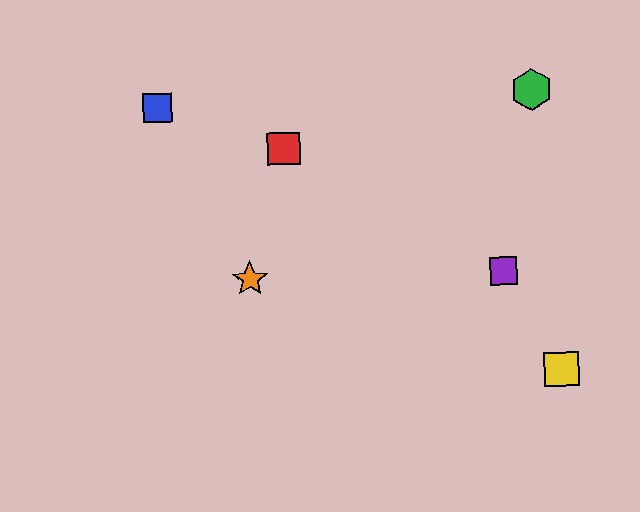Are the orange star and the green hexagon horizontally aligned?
No, the orange star is at y≈279 and the green hexagon is at y≈90.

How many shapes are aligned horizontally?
2 shapes (the purple square, the orange star) are aligned horizontally.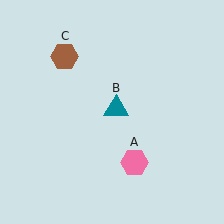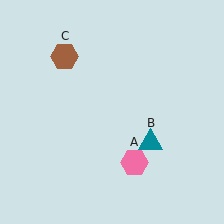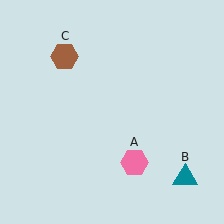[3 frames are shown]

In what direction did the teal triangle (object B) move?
The teal triangle (object B) moved down and to the right.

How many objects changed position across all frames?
1 object changed position: teal triangle (object B).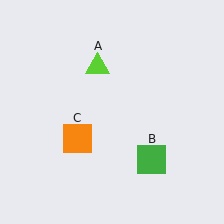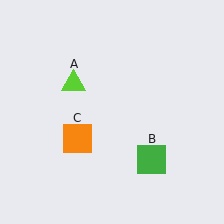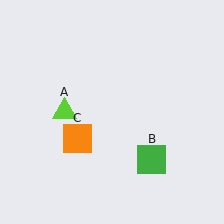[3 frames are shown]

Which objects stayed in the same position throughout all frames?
Green square (object B) and orange square (object C) remained stationary.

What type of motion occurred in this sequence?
The lime triangle (object A) rotated counterclockwise around the center of the scene.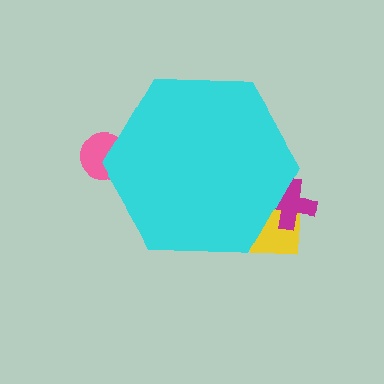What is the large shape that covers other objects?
A cyan hexagon.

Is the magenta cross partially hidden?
Yes, the magenta cross is partially hidden behind the cyan hexagon.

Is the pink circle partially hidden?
Yes, the pink circle is partially hidden behind the cyan hexagon.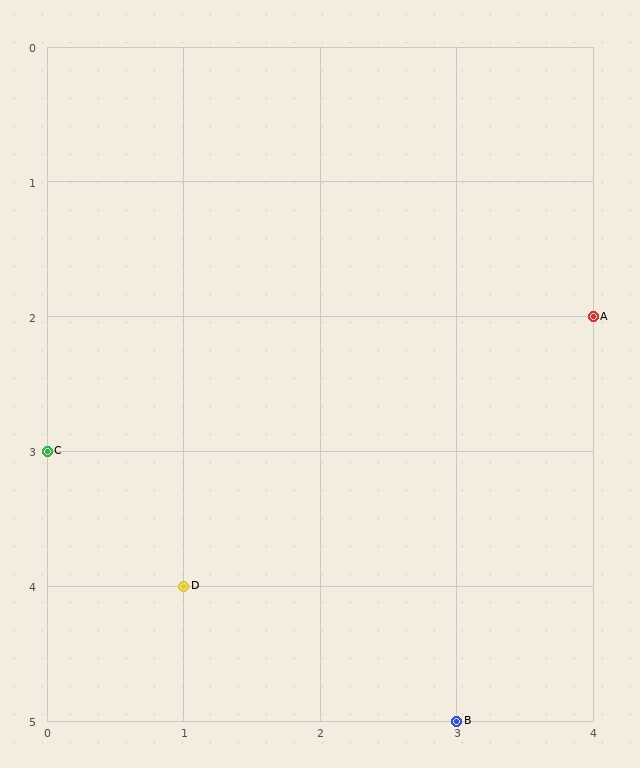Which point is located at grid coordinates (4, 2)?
Point A is at (4, 2).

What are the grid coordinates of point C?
Point C is at grid coordinates (0, 3).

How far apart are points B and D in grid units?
Points B and D are 2 columns and 1 row apart (about 2.2 grid units diagonally).